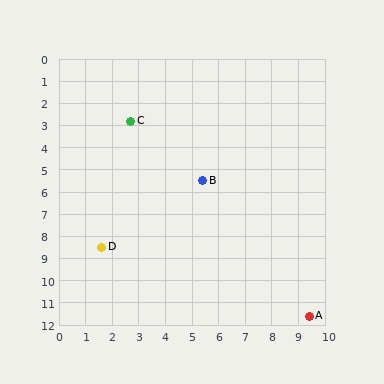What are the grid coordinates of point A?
Point A is at approximately (9.4, 11.6).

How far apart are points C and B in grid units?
Points C and B are about 3.8 grid units apart.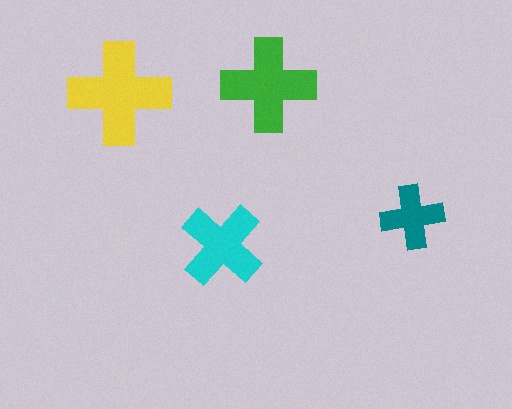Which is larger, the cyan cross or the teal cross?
The cyan one.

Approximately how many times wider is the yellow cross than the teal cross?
About 1.5 times wider.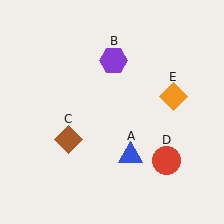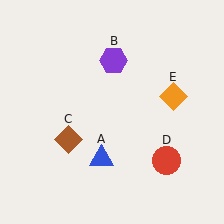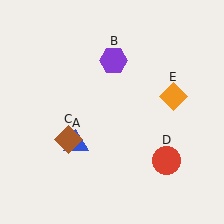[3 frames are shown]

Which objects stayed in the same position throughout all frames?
Purple hexagon (object B) and brown diamond (object C) and red circle (object D) and orange diamond (object E) remained stationary.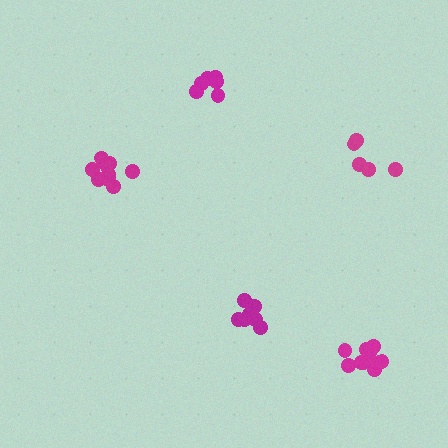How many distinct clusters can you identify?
There are 5 distinct clusters.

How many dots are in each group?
Group 1: 6 dots, Group 2: 8 dots, Group 3: 5 dots, Group 4: 10 dots, Group 5: 11 dots (40 total).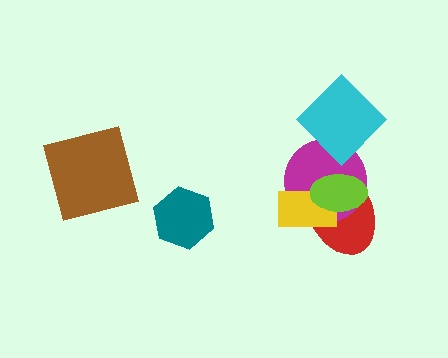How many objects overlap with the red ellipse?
3 objects overlap with the red ellipse.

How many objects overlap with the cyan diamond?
1 object overlaps with the cyan diamond.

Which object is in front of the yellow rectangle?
The lime ellipse is in front of the yellow rectangle.